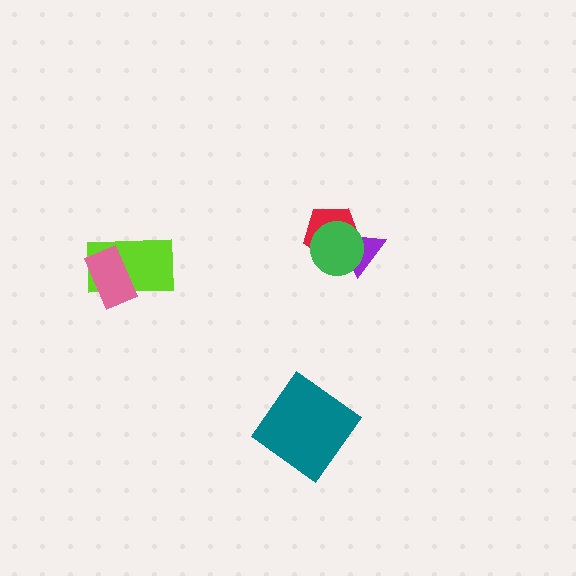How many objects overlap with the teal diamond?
0 objects overlap with the teal diamond.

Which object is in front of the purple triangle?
The green circle is in front of the purple triangle.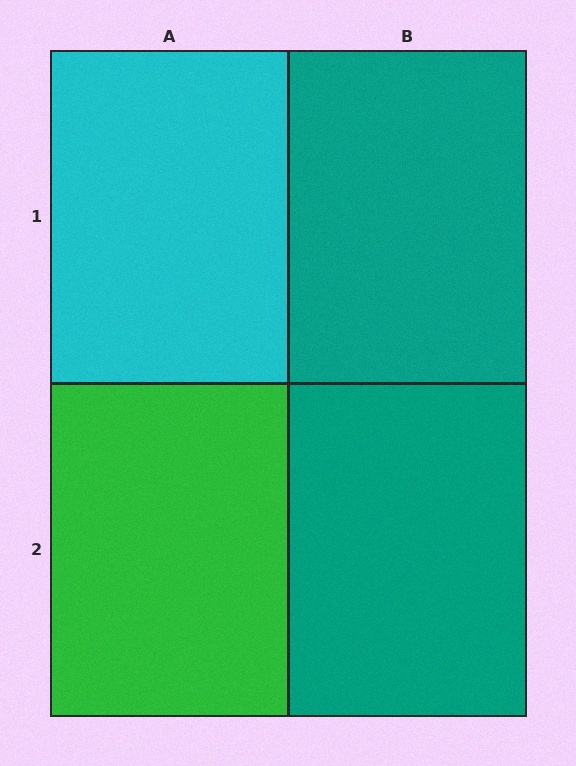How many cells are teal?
2 cells are teal.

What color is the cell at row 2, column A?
Green.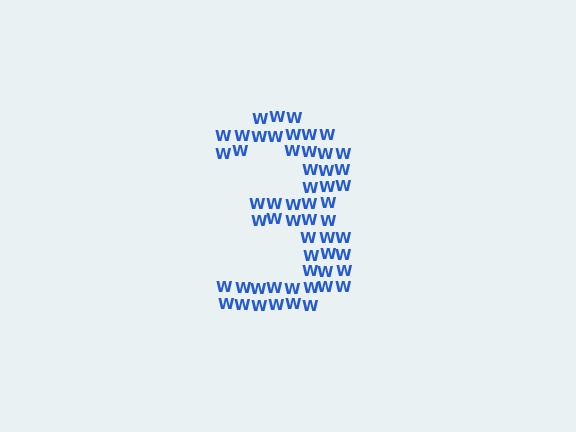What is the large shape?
The large shape is the digit 3.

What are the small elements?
The small elements are letter W's.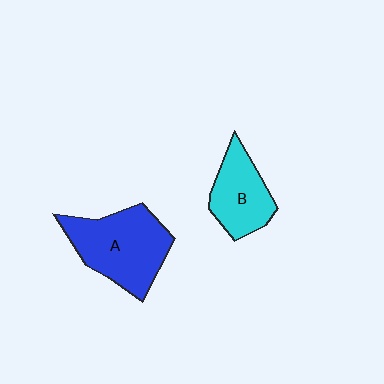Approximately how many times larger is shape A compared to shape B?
Approximately 1.5 times.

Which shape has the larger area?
Shape A (blue).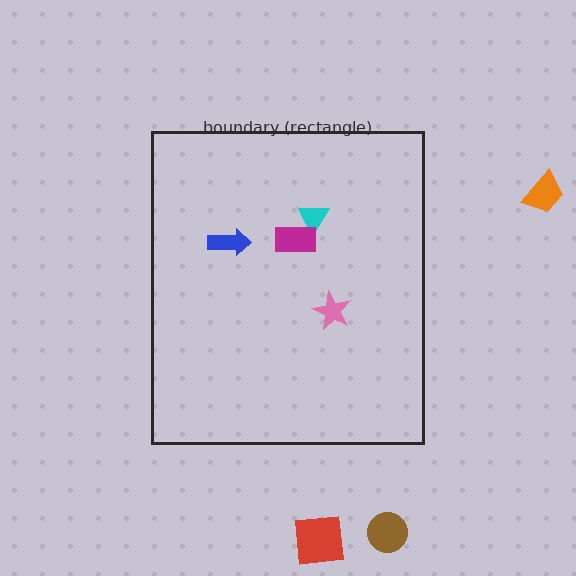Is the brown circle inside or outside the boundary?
Outside.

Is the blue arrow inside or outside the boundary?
Inside.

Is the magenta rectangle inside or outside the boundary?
Inside.